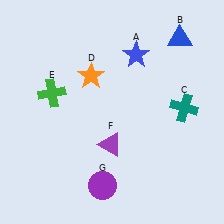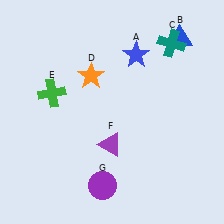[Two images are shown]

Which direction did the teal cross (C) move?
The teal cross (C) moved up.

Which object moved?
The teal cross (C) moved up.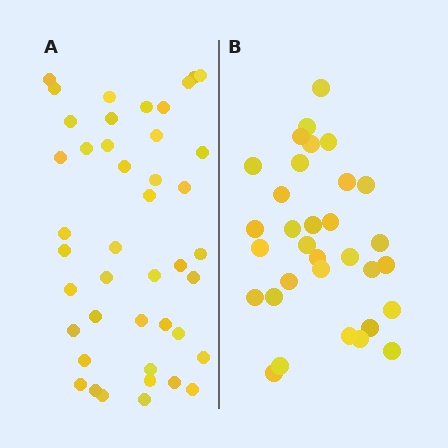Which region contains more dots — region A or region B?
Region A (the left region) has more dots.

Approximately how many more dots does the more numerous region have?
Region A has roughly 12 or so more dots than region B.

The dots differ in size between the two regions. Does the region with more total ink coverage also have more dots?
No. Region B has more total ink coverage because its dots are larger, but region A actually contains more individual dots. Total area can be misleading — the number of items is what matters here.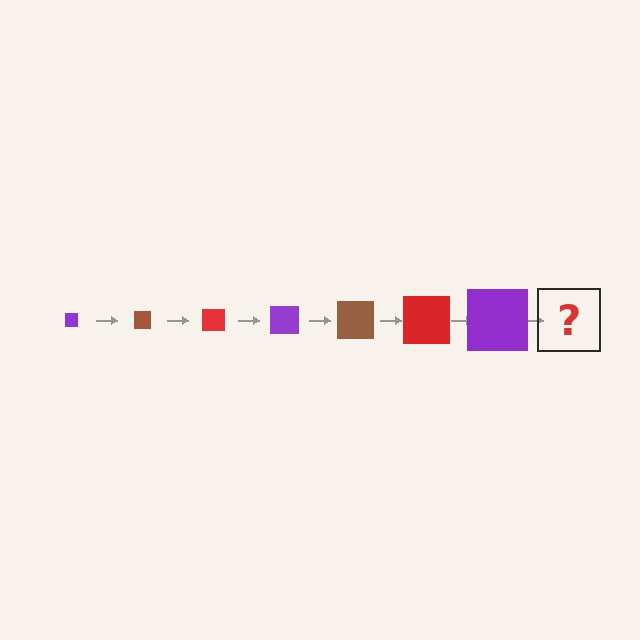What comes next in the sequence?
The next element should be a brown square, larger than the previous one.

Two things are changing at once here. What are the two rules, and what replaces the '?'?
The two rules are that the square grows larger each step and the color cycles through purple, brown, and red. The '?' should be a brown square, larger than the previous one.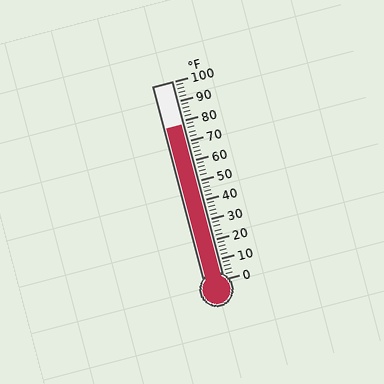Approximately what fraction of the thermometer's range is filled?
The thermometer is filled to approximately 80% of its range.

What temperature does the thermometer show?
The thermometer shows approximately 78°F.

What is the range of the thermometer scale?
The thermometer scale ranges from 0°F to 100°F.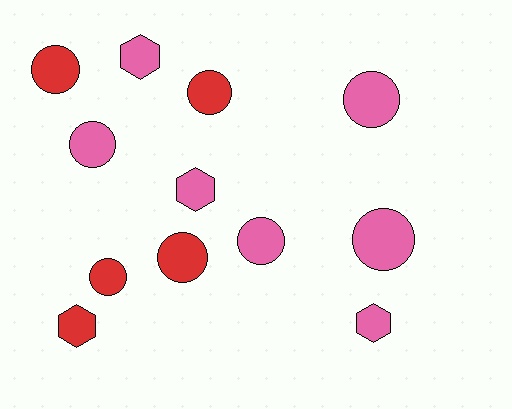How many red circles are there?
There are 4 red circles.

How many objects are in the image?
There are 12 objects.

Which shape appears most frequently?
Circle, with 8 objects.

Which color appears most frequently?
Pink, with 7 objects.